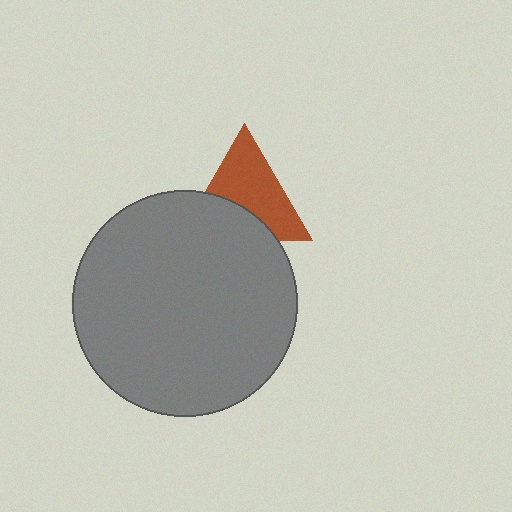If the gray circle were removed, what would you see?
You would see the complete brown triangle.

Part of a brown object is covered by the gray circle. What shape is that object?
It is a triangle.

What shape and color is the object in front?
The object in front is a gray circle.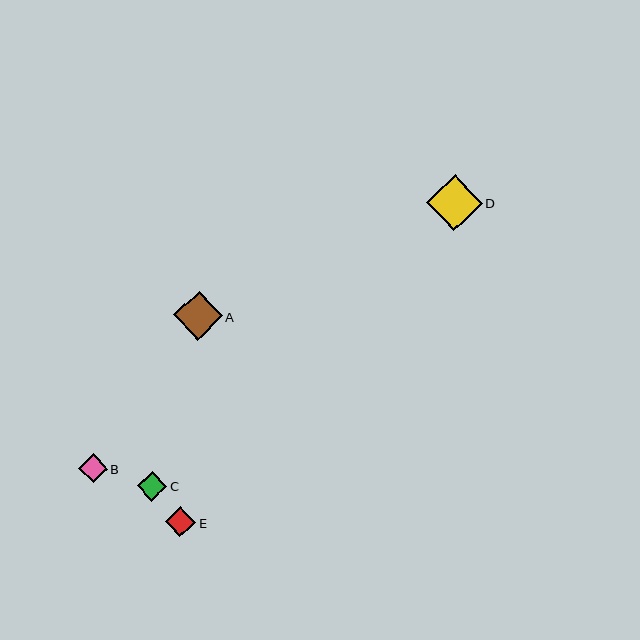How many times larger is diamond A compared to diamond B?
Diamond A is approximately 1.7 times the size of diamond B.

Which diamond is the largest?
Diamond D is the largest with a size of approximately 56 pixels.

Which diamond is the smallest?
Diamond B is the smallest with a size of approximately 29 pixels.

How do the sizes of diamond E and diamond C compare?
Diamond E and diamond C are approximately the same size.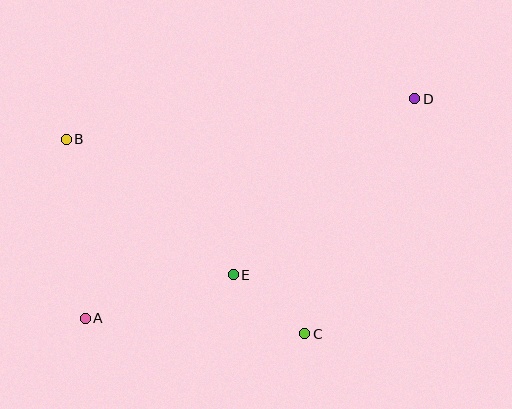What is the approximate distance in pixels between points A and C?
The distance between A and C is approximately 220 pixels.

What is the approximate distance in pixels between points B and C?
The distance between B and C is approximately 308 pixels.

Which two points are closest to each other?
Points C and E are closest to each other.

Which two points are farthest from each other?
Points A and D are farthest from each other.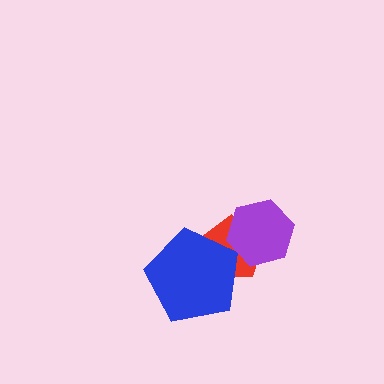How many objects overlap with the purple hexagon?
1 object overlaps with the purple hexagon.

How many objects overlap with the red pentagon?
2 objects overlap with the red pentagon.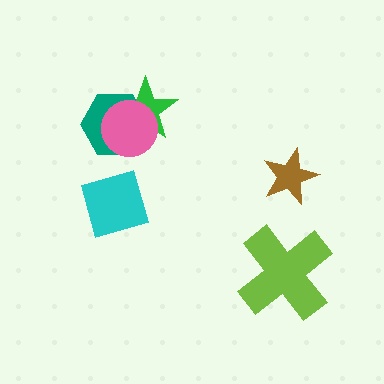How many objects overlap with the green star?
2 objects overlap with the green star.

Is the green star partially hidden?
Yes, it is partially covered by another shape.